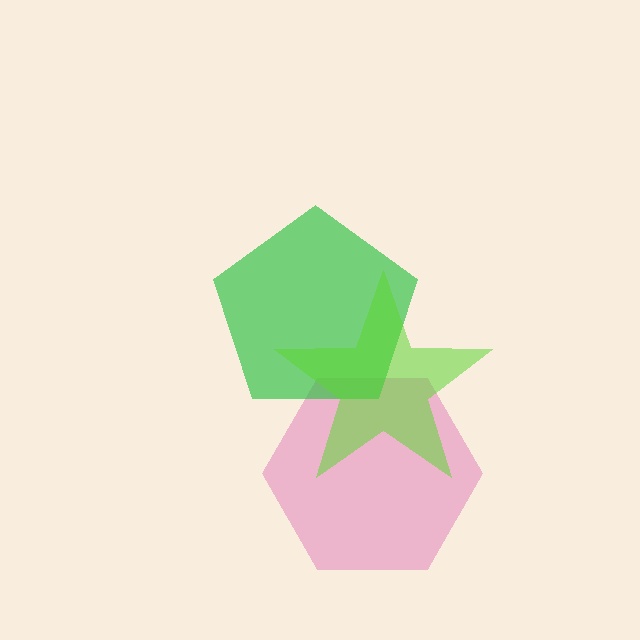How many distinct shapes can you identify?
There are 3 distinct shapes: a pink hexagon, a green pentagon, a lime star.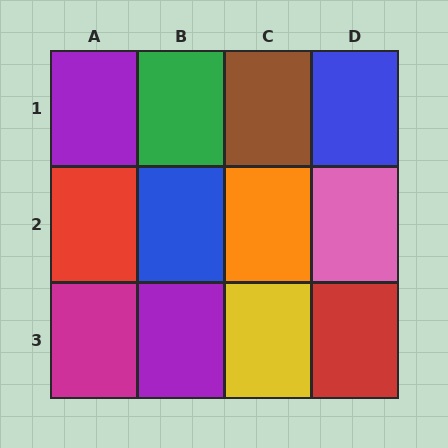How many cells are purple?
2 cells are purple.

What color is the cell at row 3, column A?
Magenta.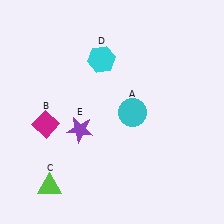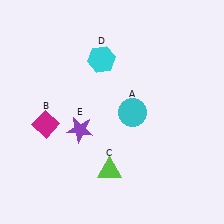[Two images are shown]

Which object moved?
The lime triangle (C) moved right.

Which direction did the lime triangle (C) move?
The lime triangle (C) moved right.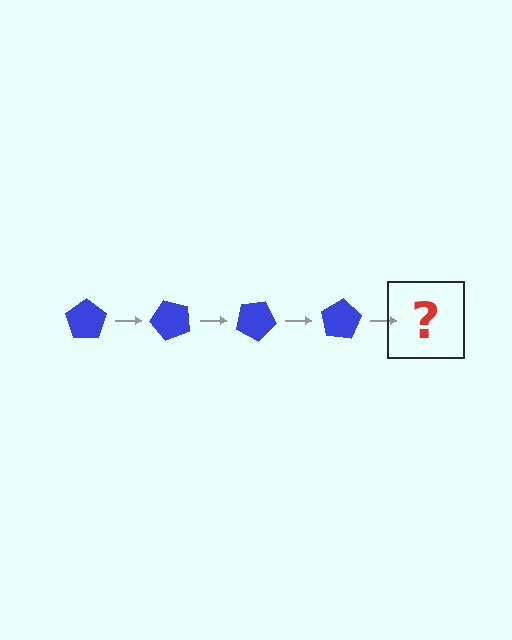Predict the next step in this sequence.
The next step is a blue pentagon rotated 200 degrees.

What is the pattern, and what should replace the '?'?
The pattern is that the pentagon rotates 50 degrees each step. The '?' should be a blue pentagon rotated 200 degrees.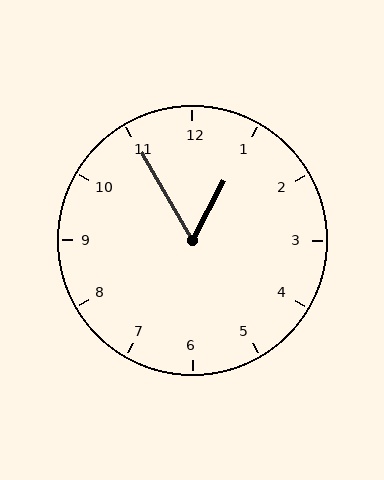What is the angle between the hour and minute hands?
Approximately 58 degrees.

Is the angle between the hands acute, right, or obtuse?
It is acute.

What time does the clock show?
12:55.